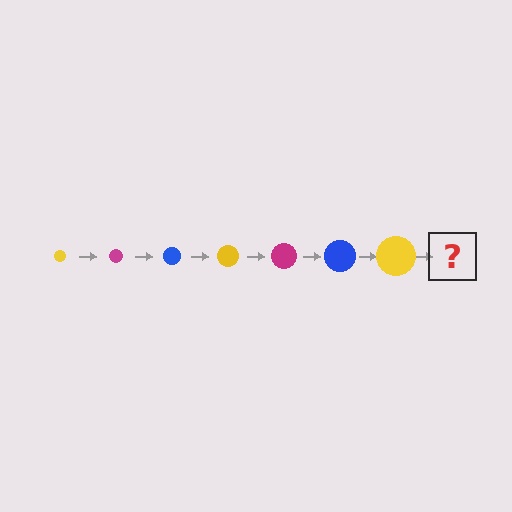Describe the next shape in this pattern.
It should be a magenta circle, larger than the previous one.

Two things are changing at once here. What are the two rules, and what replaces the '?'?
The two rules are that the circle grows larger each step and the color cycles through yellow, magenta, and blue. The '?' should be a magenta circle, larger than the previous one.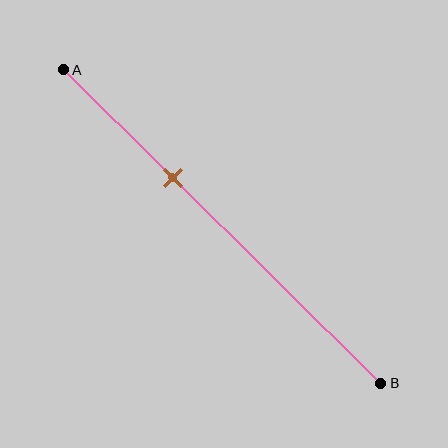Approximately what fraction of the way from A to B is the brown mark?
The brown mark is approximately 35% of the way from A to B.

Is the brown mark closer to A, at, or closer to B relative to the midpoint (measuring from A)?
The brown mark is closer to point A than the midpoint of segment AB.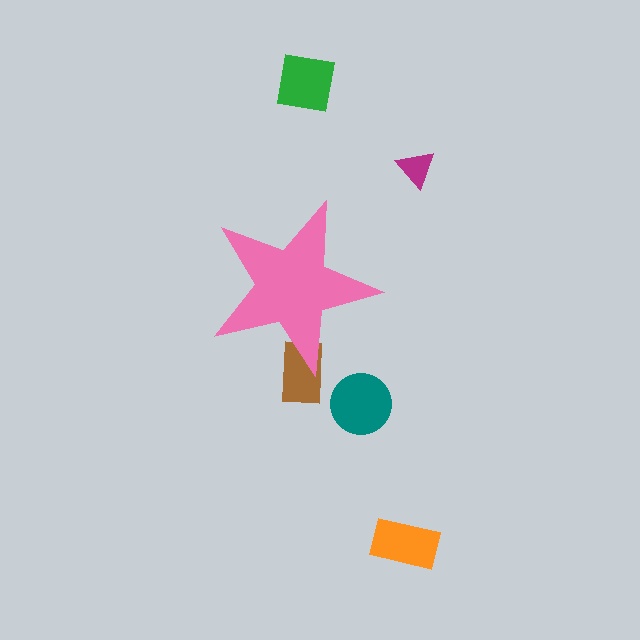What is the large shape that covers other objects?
A pink star.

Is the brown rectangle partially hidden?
Yes, the brown rectangle is partially hidden behind the pink star.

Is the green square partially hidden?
No, the green square is fully visible.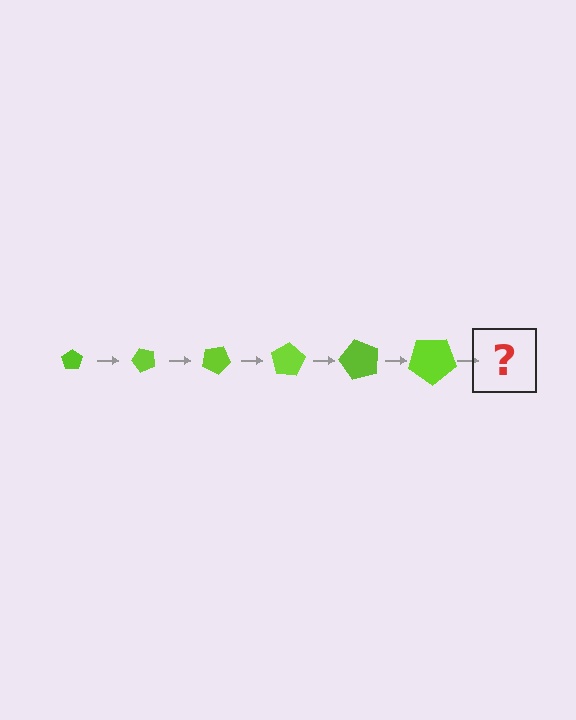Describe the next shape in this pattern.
It should be a pentagon, larger than the previous one and rotated 300 degrees from the start.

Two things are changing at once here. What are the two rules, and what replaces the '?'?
The two rules are that the pentagon grows larger each step and it rotates 50 degrees each step. The '?' should be a pentagon, larger than the previous one and rotated 300 degrees from the start.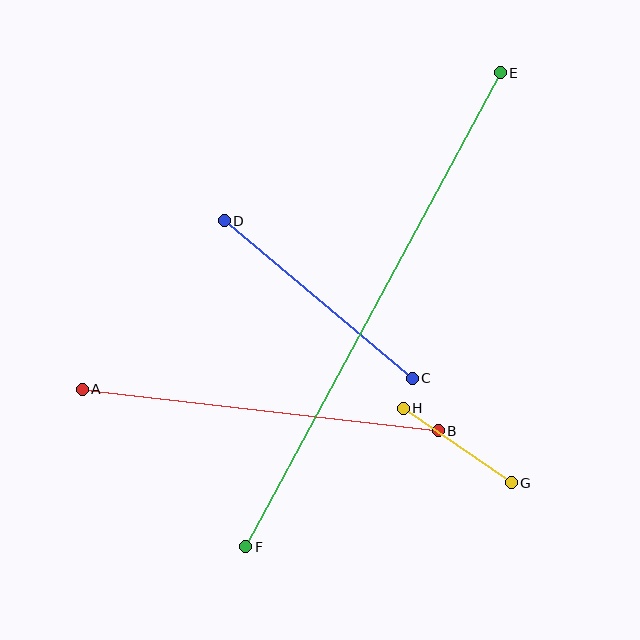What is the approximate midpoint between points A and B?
The midpoint is at approximately (260, 410) pixels.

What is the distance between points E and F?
The distance is approximately 538 pixels.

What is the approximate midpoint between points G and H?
The midpoint is at approximately (457, 446) pixels.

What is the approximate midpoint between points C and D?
The midpoint is at approximately (318, 299) pixels.